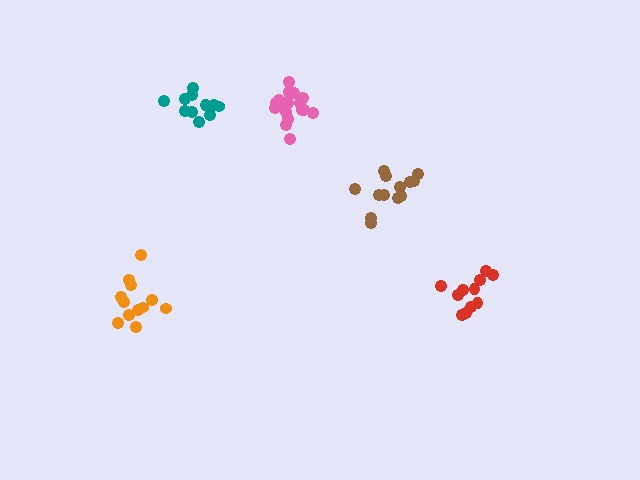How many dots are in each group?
Group 1: 11 dots, Group 2: 17 dots, Group 3: 11 dots, Group 4: 12 dots, Group 5: 13 dots (64 total).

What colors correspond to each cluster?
The clusters are colored: red, pink, teal, orange, brown.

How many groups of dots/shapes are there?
There are 5 groups.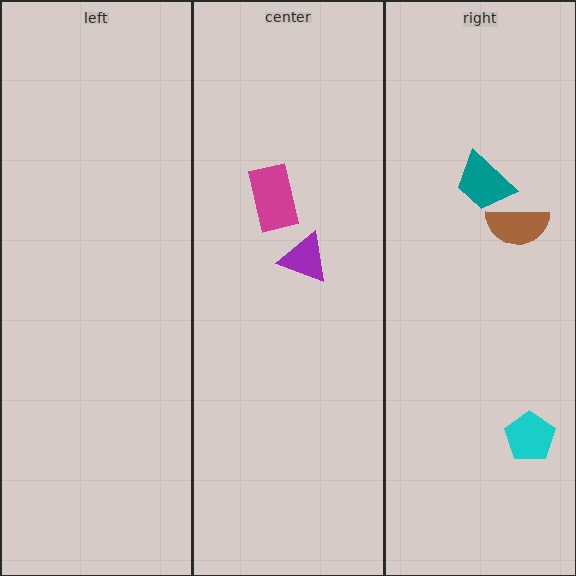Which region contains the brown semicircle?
The right region.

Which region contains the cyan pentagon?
The right region.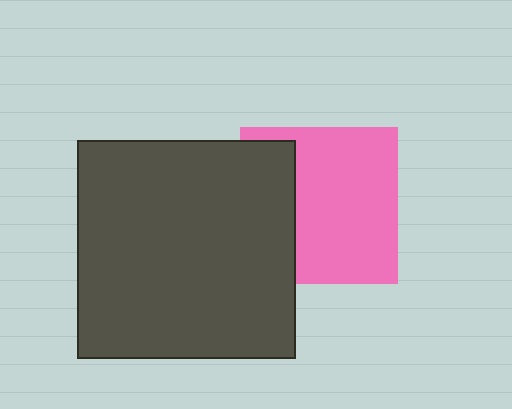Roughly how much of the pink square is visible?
Most of it is visible (roughly 67%).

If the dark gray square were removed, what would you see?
You would see the complete pink square.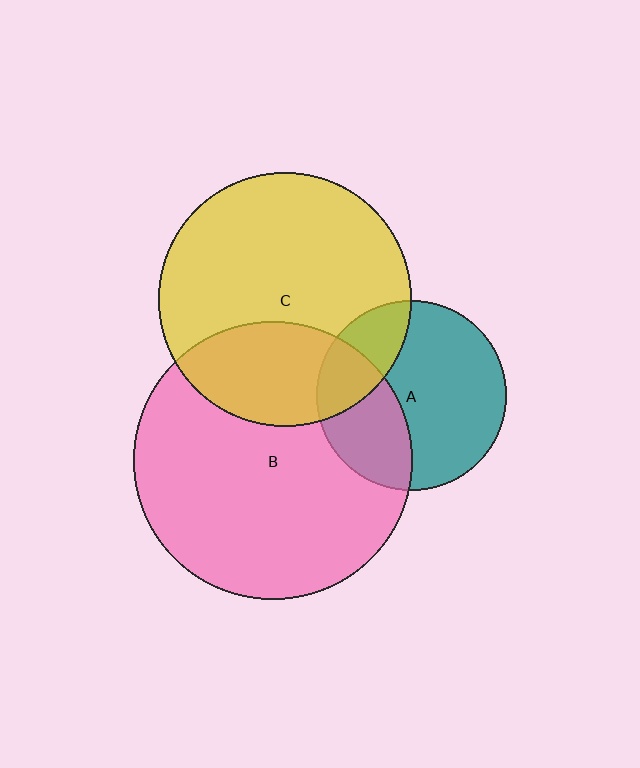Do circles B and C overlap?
Yes.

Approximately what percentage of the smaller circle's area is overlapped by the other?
Approximately 30%.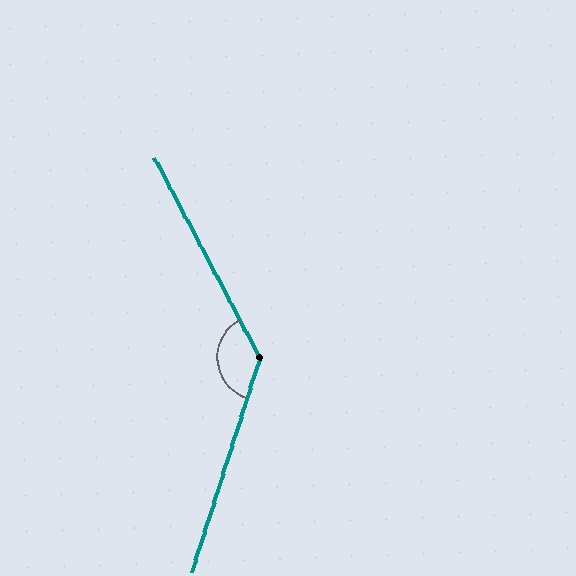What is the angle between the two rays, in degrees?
Approximately 135 degrees.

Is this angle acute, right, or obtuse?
It is obtuse.